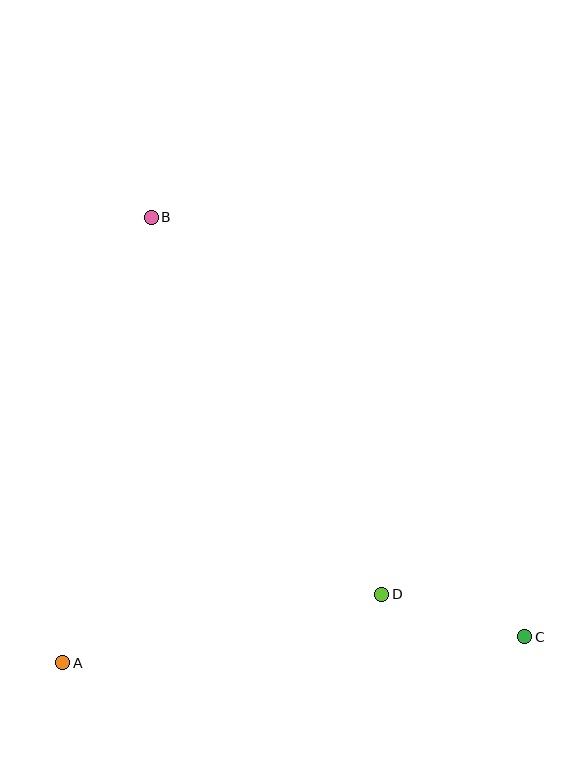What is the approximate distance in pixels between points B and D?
The distance between B and D is approximately 442 pixels.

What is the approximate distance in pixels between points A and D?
The distance between A and D is approximately 327 pixels.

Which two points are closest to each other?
Points C and D are closest to each other.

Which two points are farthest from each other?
Points B and C are farthest from each other.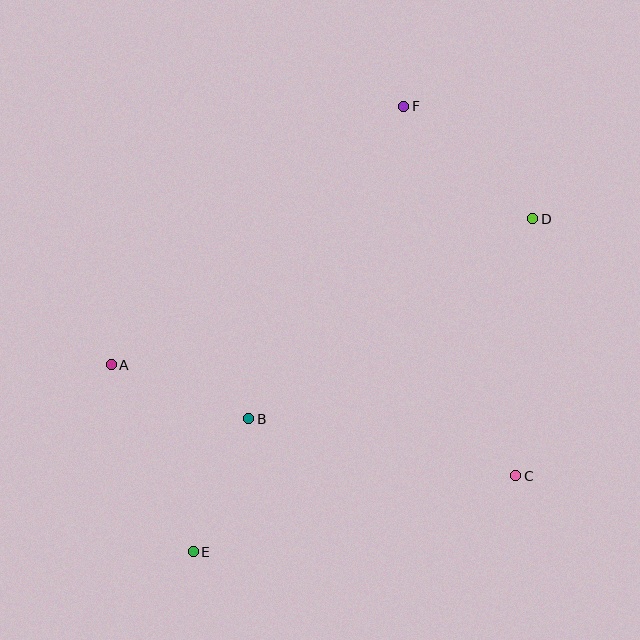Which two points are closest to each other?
Points B and E are closest to each other.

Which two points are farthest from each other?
Points E and F are farthest from each other.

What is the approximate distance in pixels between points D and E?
The distance between D and E is approximately 476 pixels.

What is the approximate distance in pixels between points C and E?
The distance between C and E is approximately 332 pixels.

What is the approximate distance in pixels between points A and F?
The distance between A and F is approximately 390 pixels.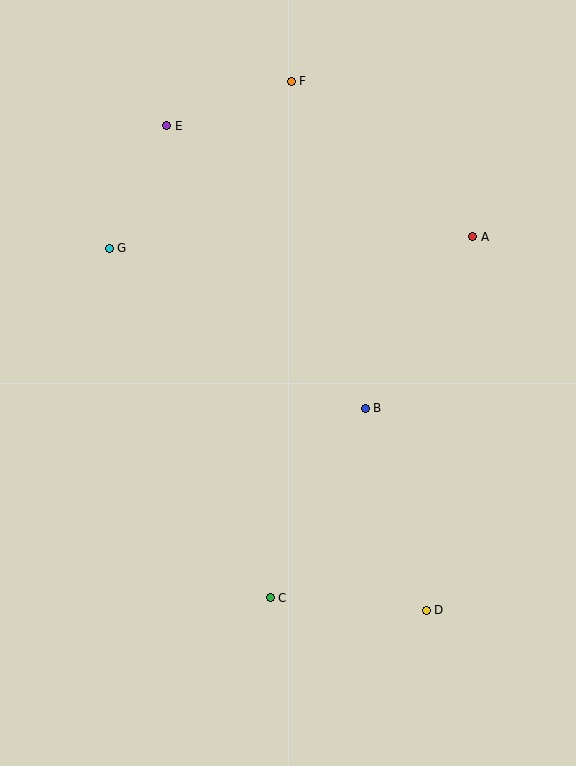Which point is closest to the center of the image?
Point B at (365, 408) is closest to the center.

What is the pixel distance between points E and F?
The distance between E and F is 133 pixels.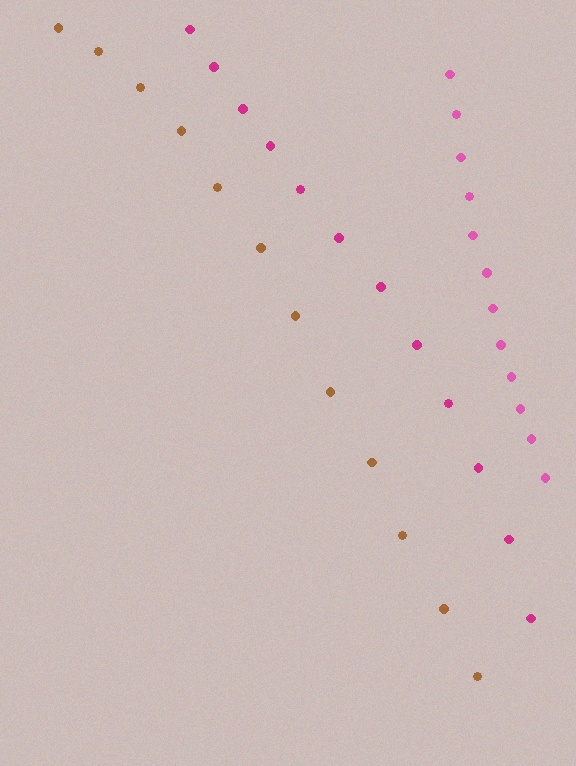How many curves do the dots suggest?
There are 3 distinct paths.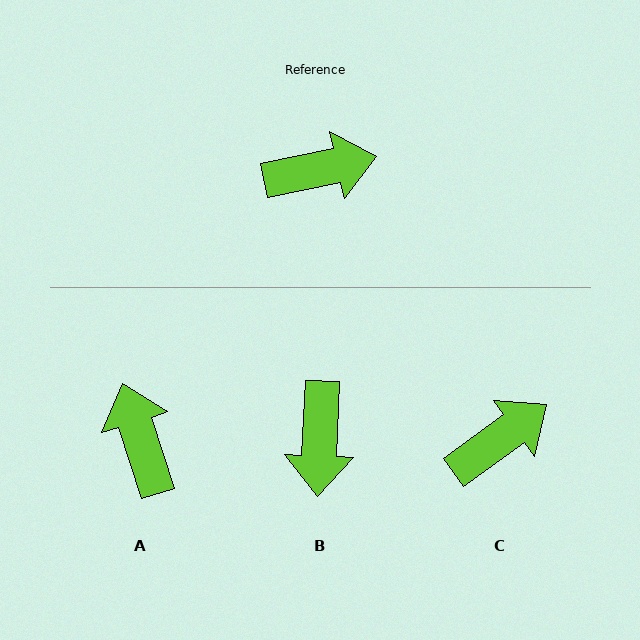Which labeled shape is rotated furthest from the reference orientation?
B, about 105 degrees away.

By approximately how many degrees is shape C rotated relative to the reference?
Approximately 24 degrees counter-clockwise.